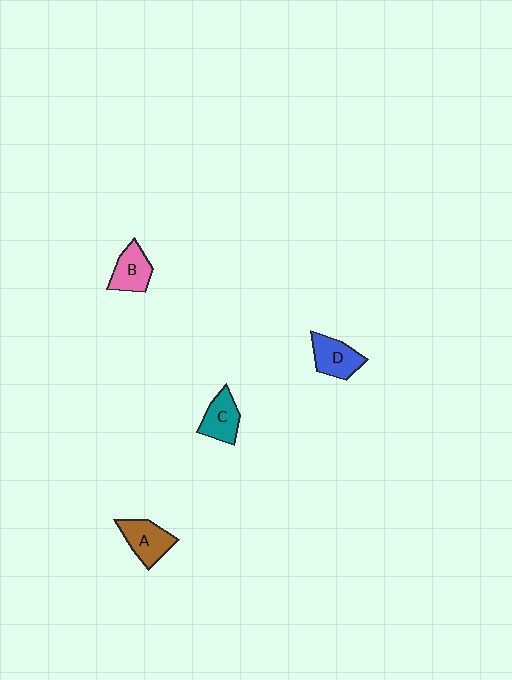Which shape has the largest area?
Shape A (brown).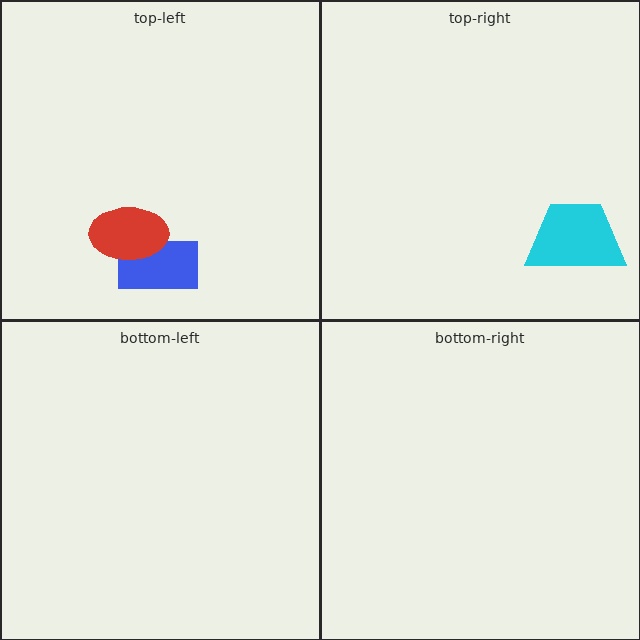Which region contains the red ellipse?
The top-left region.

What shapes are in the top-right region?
The cyan trapezoid.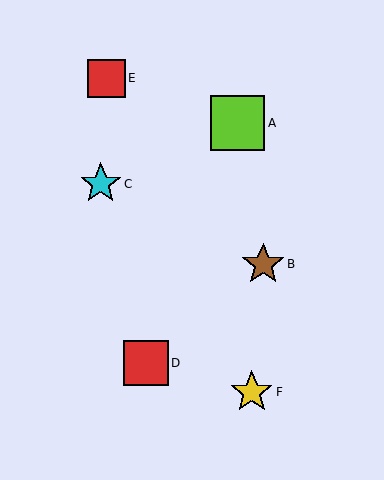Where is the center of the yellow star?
The center of the yellow star is at (252, 392).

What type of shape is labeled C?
Shape C is a cyan star.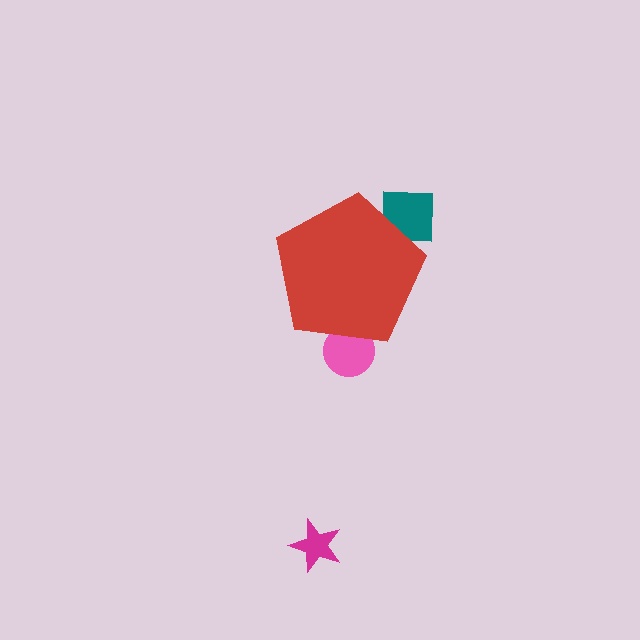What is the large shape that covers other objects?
A red pentagon.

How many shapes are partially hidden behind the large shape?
2 shapes are partially hidden.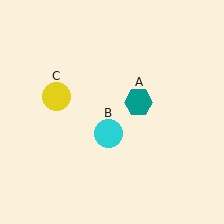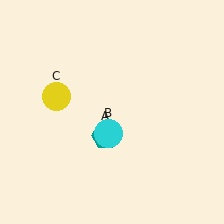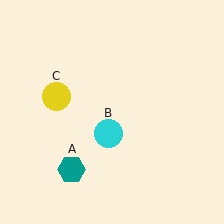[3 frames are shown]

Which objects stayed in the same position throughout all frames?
Cyan circle (object B) and yellow circle (object C) remained stationary.